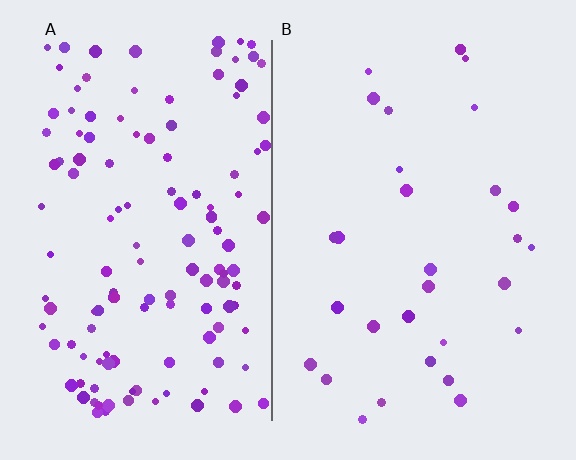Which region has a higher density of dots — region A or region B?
A (the left).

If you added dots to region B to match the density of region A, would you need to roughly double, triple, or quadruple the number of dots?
Approximately quadruple.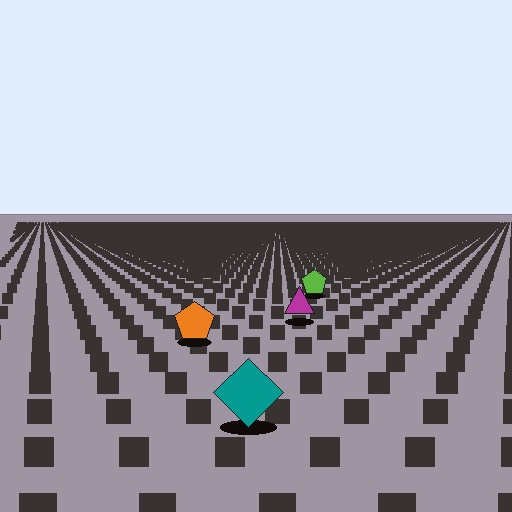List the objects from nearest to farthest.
From nearest to farthest: the teal diamond, the orange pentagon, the magenta triangle, the lime pentagon.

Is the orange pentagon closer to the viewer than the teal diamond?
No. The teal diamond is closer — you can tell from the texture gradient: the ground texture is coarser near it.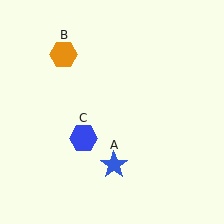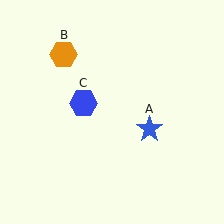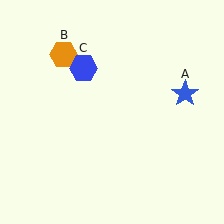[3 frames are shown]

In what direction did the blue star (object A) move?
The blue star (object A) moved up and to the right.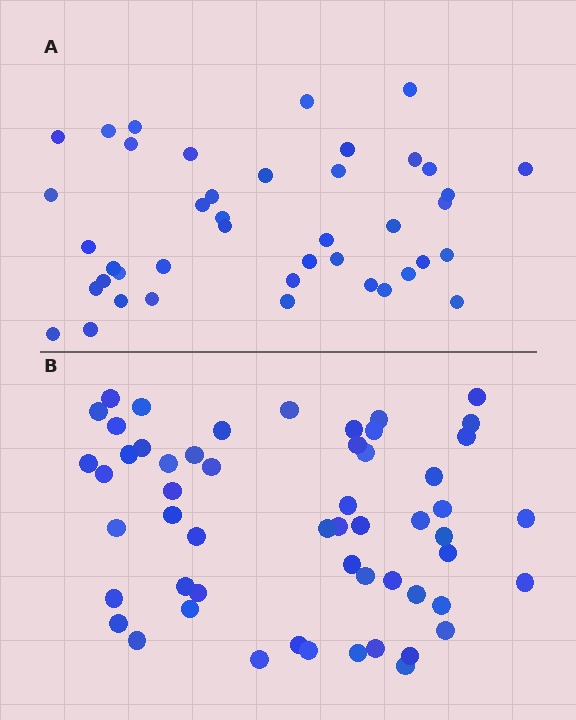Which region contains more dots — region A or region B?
Region B (the bottom region) has more dots.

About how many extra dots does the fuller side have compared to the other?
Region B has approximately 15 more dots than region A.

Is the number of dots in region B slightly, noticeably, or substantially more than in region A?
Region B has noticeably more, but not dramatically so. The ratio is roughly 1.3 to 1.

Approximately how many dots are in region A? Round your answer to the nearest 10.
About 40 dots. (The exact count is 42, which rounds to 40.)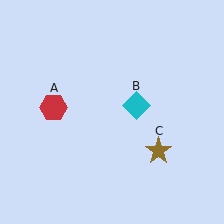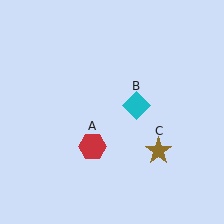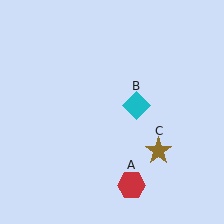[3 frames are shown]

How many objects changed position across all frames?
1 object changed position: red hexagon (object A).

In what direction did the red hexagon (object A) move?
The red hexagon (object A) moved down and to the right.